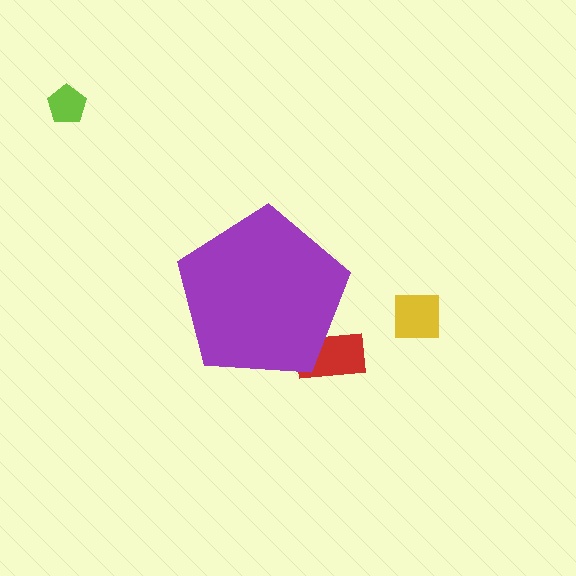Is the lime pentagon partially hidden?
No, the lime pentagon is fully visible.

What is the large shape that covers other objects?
A purple pentagon.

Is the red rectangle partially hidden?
Yes, the red rectangle is partially hidden behind the purple pentagon.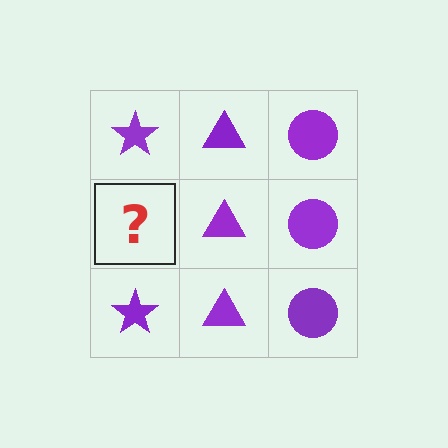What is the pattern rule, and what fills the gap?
The rule is that each column has a consistent shape. The gap should be filled with a purple star.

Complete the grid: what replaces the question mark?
The question mark should be replaced with a purple star.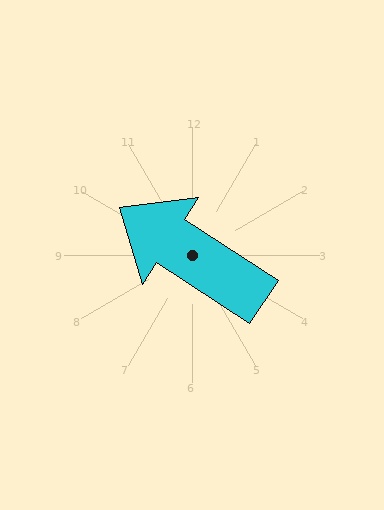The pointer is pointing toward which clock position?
Roughly 10 o'clock.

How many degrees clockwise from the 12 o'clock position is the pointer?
Approximately 303 degrees.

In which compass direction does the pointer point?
Northwest.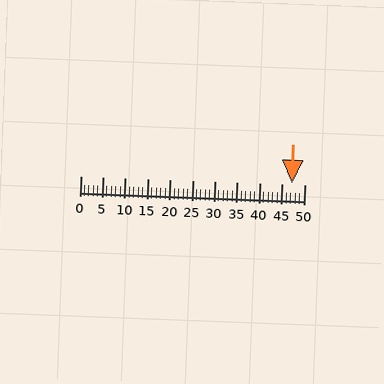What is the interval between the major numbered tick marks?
The major tick marks are spaced 5 units apart.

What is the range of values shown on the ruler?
The ruler shows values from 0 to 50.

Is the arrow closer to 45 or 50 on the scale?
The arrow is closer to 45.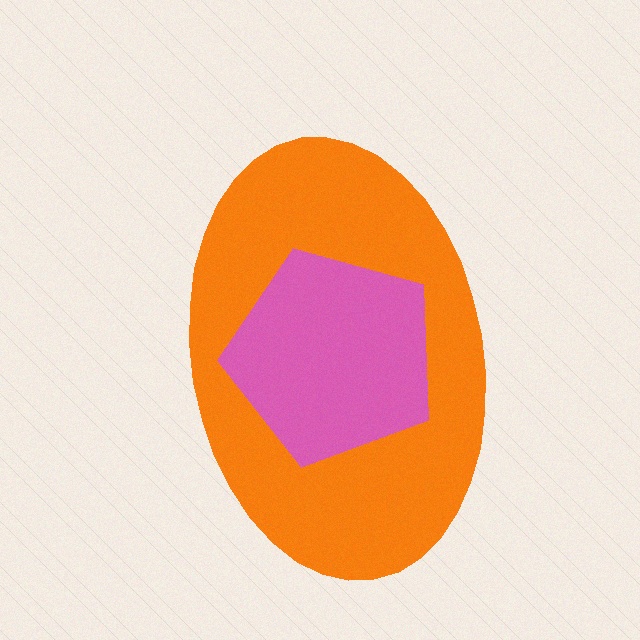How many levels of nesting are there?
2.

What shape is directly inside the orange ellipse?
The pink pentagon.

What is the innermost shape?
The pink pentagon.